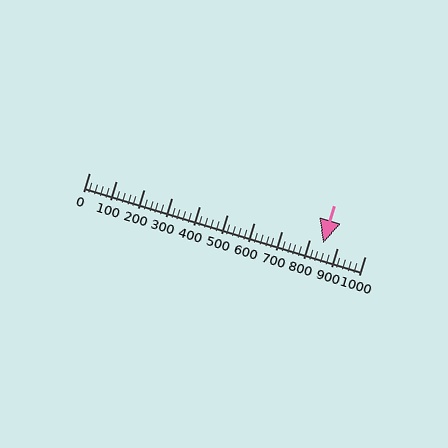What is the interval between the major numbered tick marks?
The major tick marks are spaced 100 units apart.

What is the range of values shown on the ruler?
The ruler shows values from 0 to 1000.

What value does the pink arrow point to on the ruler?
The pink arrow points to approximately 851.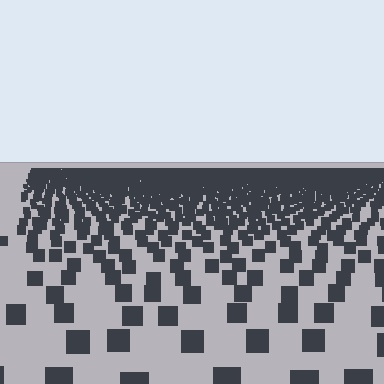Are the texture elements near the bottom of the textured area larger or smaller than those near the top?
Larger. Near the bottom, elements are closer to the viewer and appear at a bigger on-screen size.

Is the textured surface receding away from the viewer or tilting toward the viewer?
The surface is receding away from the viewer. Texture elements get smaller and denser toward the top.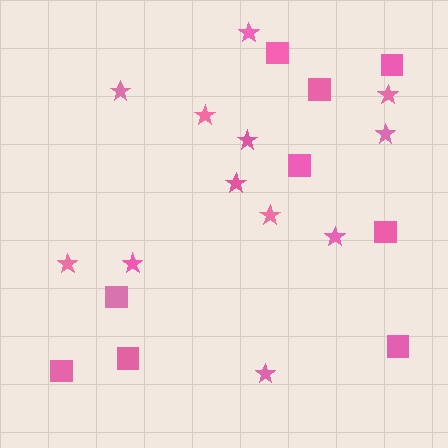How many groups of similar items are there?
There are 2 groups: one group of squares (9) and one group of stars (12).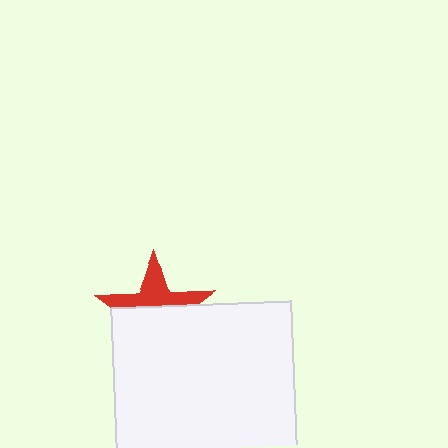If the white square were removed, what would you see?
You would see the complete red star.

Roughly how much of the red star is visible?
A small part of it is visible (roughly 44%).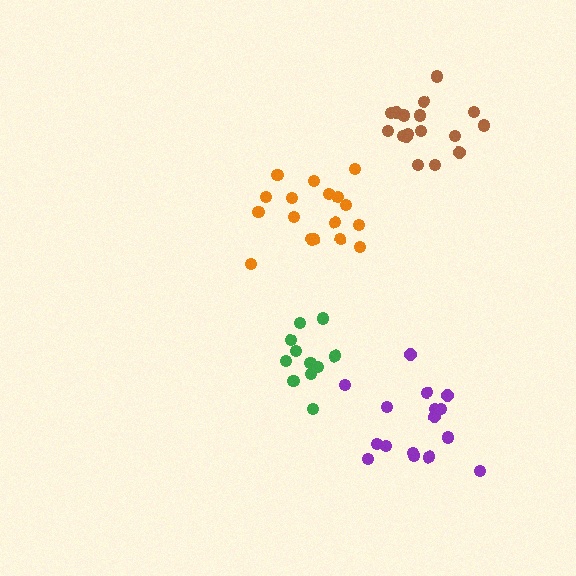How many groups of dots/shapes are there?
There are 4 groups.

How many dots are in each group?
Group 1: 11 dots, Group 2: 17 dots, Group 3: 16 dots, Group 4: 17 dots (61 total).